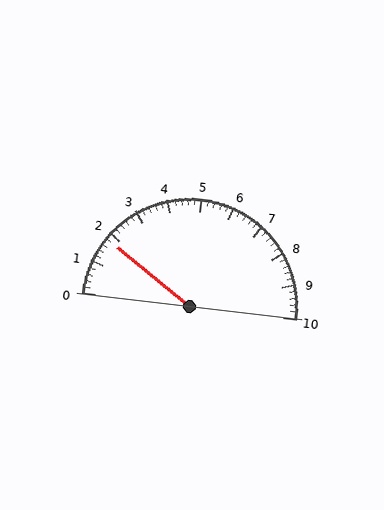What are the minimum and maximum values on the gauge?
The gauge ranges from 0 to 10.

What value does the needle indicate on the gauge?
The needle indicates approximately 1.8.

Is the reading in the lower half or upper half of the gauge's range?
The reading is in the lower half of the range (0 to 10).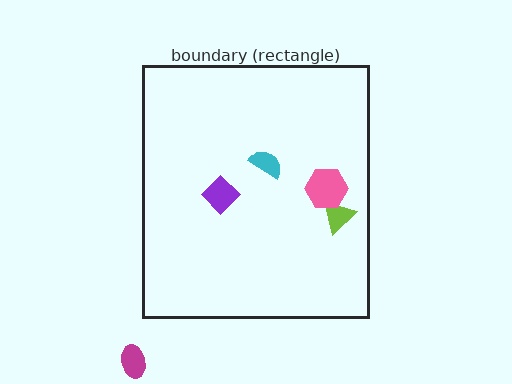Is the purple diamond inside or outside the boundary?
Inside.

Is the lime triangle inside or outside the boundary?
Inside.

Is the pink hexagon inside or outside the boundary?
Inside.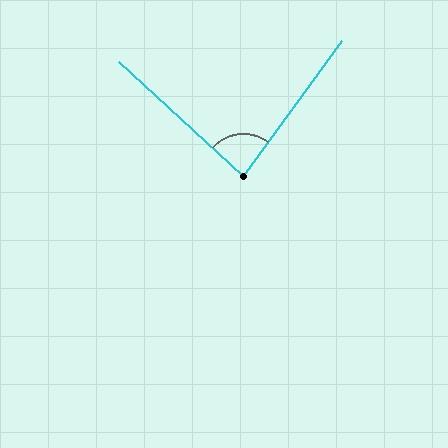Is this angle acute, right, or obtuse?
It is acute.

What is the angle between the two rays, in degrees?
Approximately 84 degrees.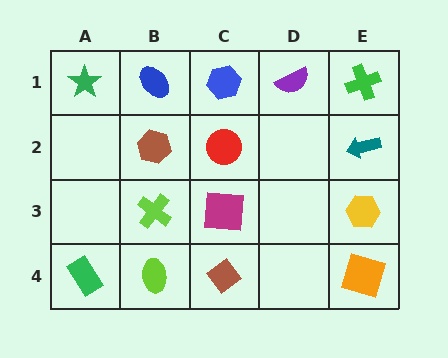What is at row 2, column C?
A red circle.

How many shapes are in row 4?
4 shapes.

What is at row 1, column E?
A green cross.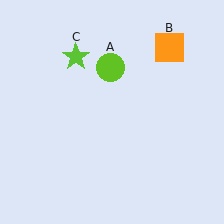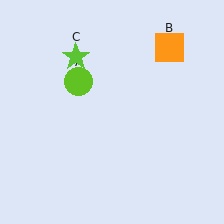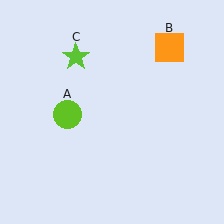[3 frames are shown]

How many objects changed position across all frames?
1 object changed position: lime circle (object A).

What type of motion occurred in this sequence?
The lime circle (object A) rotated counterclockwise around the center of the scene.